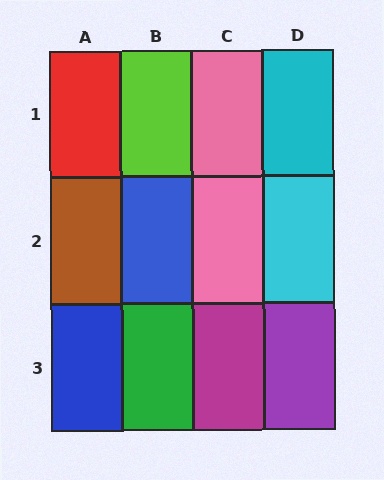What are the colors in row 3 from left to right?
Blue, green, magenta, purple.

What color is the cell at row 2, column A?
Brown.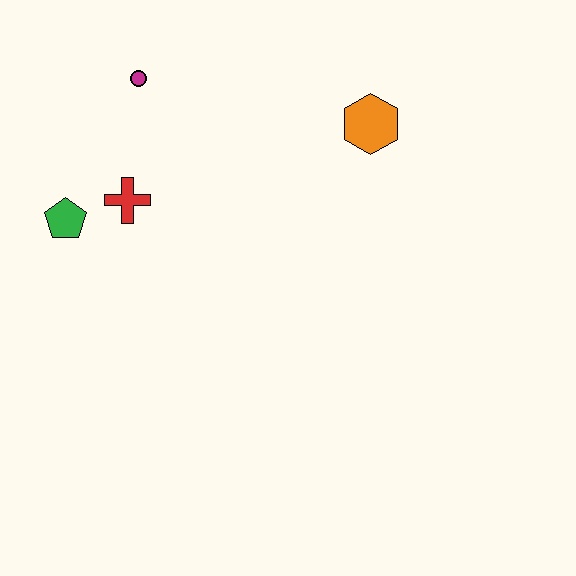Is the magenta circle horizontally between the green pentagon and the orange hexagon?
Yes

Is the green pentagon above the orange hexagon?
No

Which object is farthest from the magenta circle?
The orange hexagon is farthest from the magenta circle.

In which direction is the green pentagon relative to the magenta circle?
The green pentagon is below the magenta circle.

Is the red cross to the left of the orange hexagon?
Yes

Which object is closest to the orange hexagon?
The magenta circle is closest to the orange hexagon.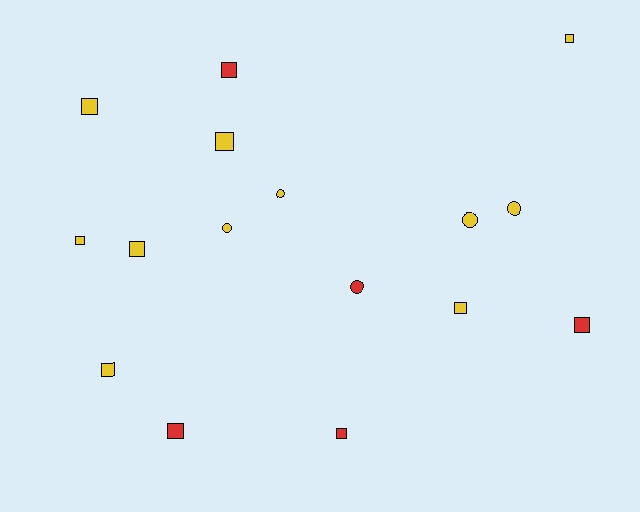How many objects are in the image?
There are 16 objects.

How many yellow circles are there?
There are 4 yellow circles.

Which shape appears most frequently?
Square, with 11 objects.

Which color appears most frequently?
Yellow, with 11 objects.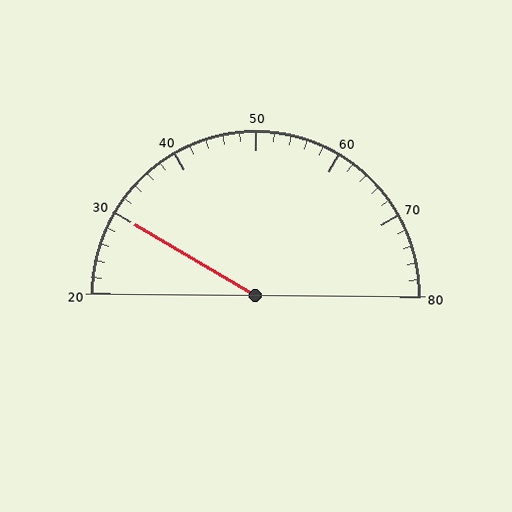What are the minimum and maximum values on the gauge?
The gauge ranges from 20 to 80.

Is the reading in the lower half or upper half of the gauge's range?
The reading is in the lower half of the range (20 to 80).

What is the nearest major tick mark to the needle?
The nearest major tick mark is 30.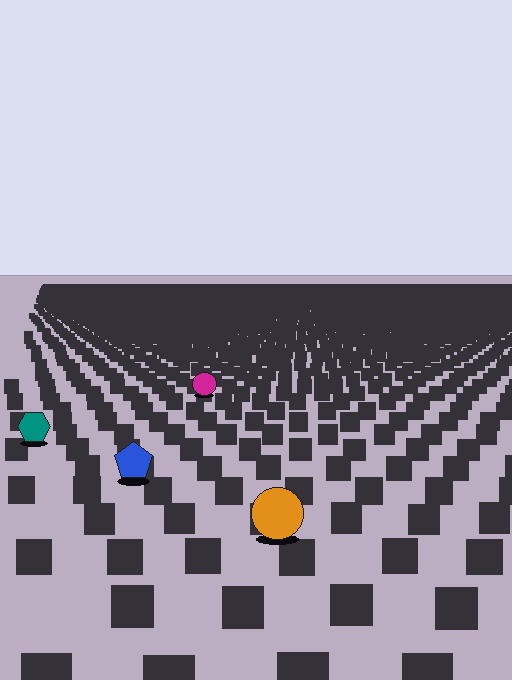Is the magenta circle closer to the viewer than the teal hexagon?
No. The teal hexagon is closer — you can tell from the texture gradient: the ground texture is coarser near it.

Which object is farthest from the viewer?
The magenta circle is farthest from the viewer. It appears smaller and the ground texture around it is denser.